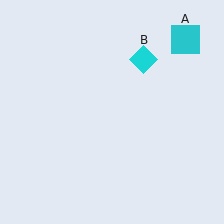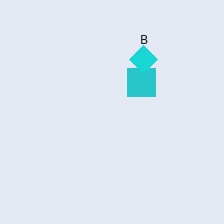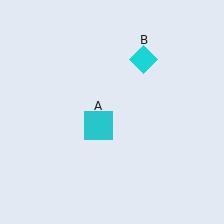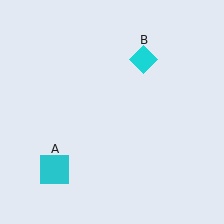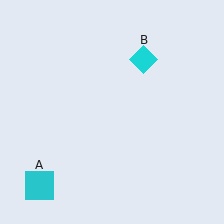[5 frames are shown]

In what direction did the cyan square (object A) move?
The cyan square (object A) moved down and to the left.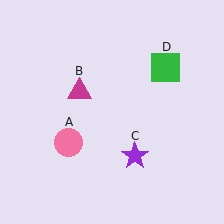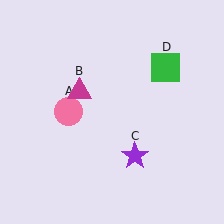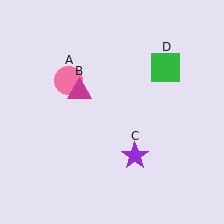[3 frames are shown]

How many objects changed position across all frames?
1 object changed position: pink circle (object A).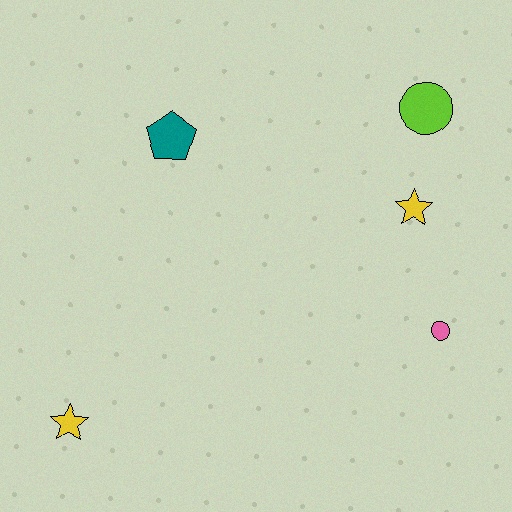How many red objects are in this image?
There are no red objects.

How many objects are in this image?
There are 5 objects.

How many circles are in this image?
There are 2 circles.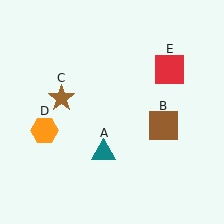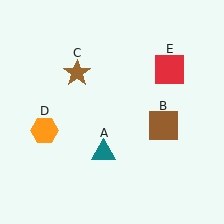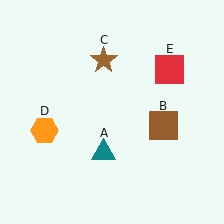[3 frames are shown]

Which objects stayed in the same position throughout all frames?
Teal triangle (object A) and brown square (object B) and orange hexagon (object D) and red square (object E) remained stationary.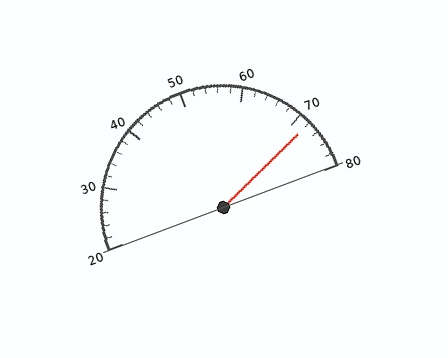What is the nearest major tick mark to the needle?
The nearest major tick mark is 70.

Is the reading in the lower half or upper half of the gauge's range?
The reading is in the upper half of the range (20 to 80).